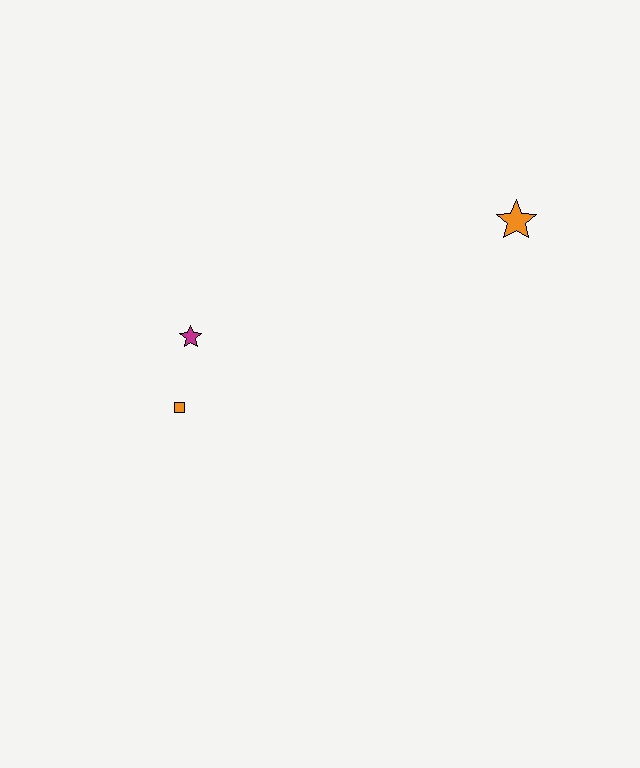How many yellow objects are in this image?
There are no yellow objects.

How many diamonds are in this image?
There are no diamonds.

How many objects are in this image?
There are 3 objects.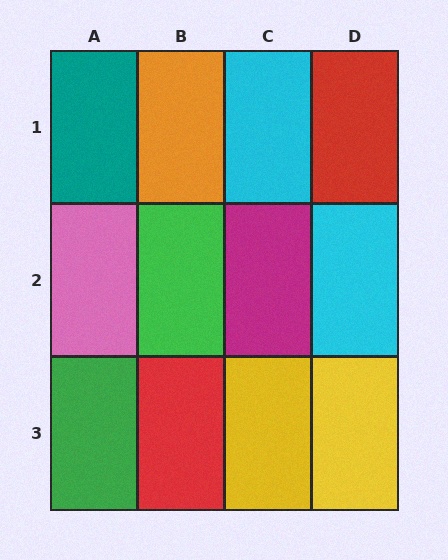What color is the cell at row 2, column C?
Magenta.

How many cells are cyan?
2 cells are cyan.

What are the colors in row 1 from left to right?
Teal, orange, cyan, red.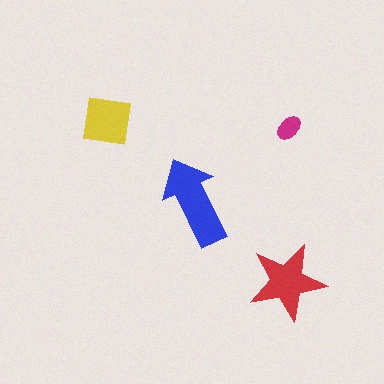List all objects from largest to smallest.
The blue arrow, the red star, the yellow square, the magenta ellipse.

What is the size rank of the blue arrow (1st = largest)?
1st.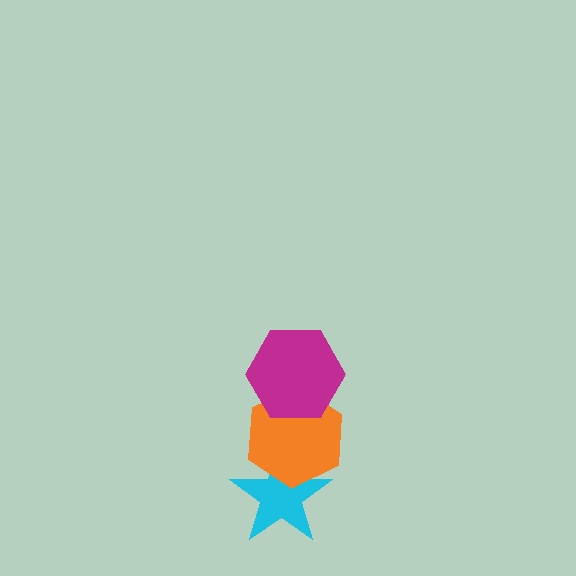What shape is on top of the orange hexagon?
The magenta hexagon is on top of the orange hexagon.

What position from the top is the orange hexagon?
The orange hexagon is 2nd from the top.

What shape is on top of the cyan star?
The orange hexagon is on top of the cyan star.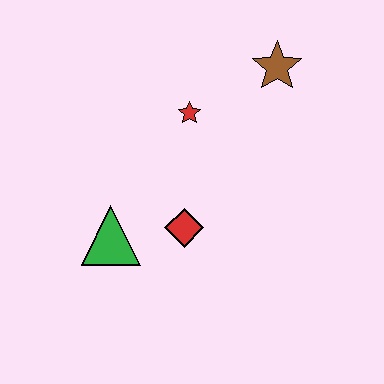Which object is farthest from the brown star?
The green triangle is farthest from the brown star.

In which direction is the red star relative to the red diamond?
The red star is above the red diamond.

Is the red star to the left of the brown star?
Yes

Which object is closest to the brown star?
The red star is closest to the brown star.